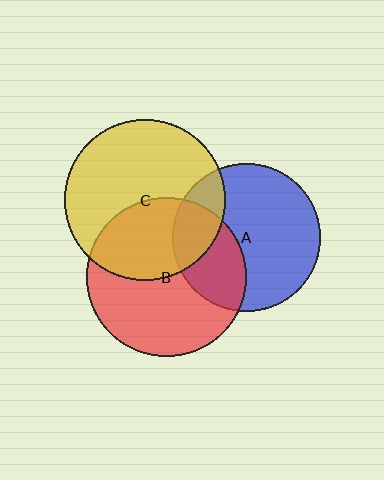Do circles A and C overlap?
Yes.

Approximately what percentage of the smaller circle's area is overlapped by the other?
Approximately 20%.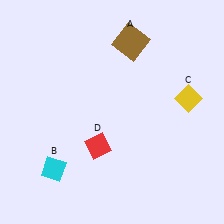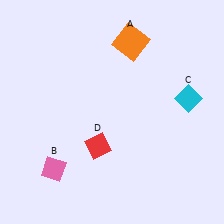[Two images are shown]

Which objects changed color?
A changed from brown to orange. B changed from cyan to pink. C changed from yellow to cyan.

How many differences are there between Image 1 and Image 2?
There are 3 differences between the two images.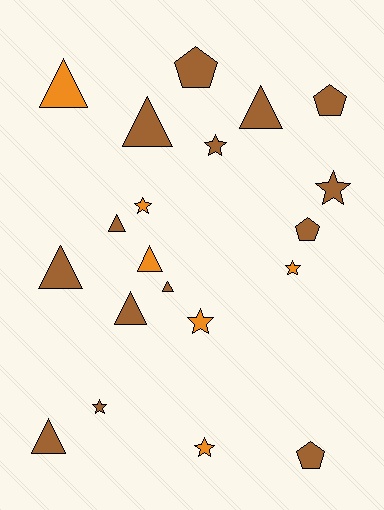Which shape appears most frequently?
Triangle, with 9 objects.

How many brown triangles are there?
There are 7 brown triangles.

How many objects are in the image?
There are 20 objects.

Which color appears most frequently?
Brown, with 14 objects.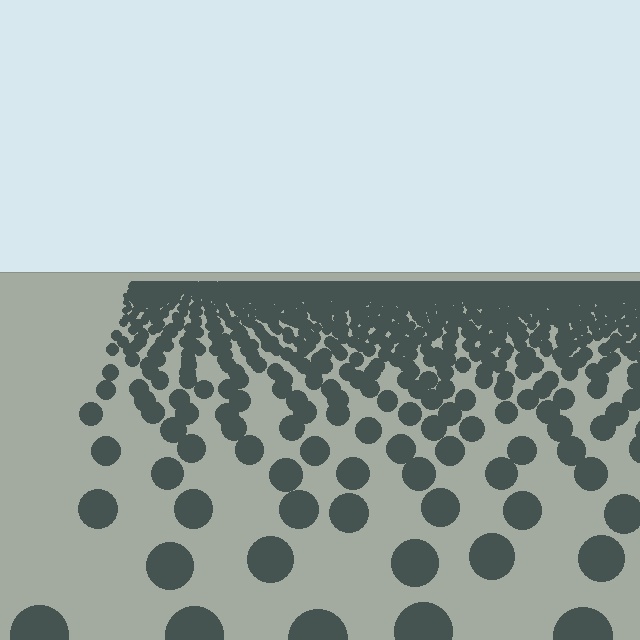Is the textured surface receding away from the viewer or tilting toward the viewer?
The surface is receding away from the viewer. Texture elements get smaller and denser toward the top.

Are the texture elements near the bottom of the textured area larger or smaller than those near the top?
Larger. Near the bottom, elements are closer to the viewer and appear at a bigger on-screen size.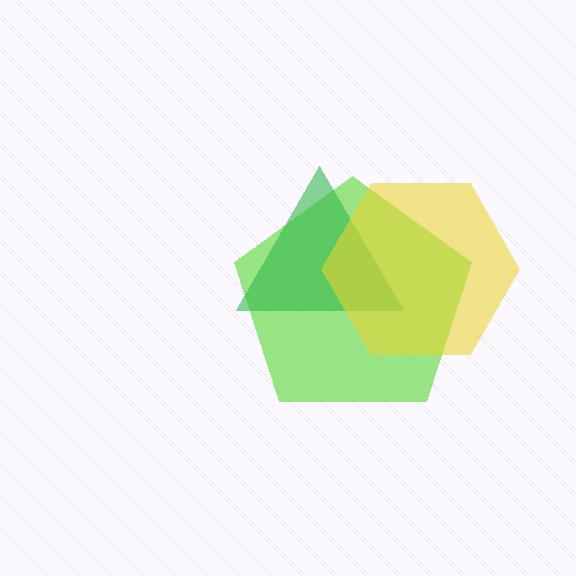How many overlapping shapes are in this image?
There are 3 overlapping shapes in the image.